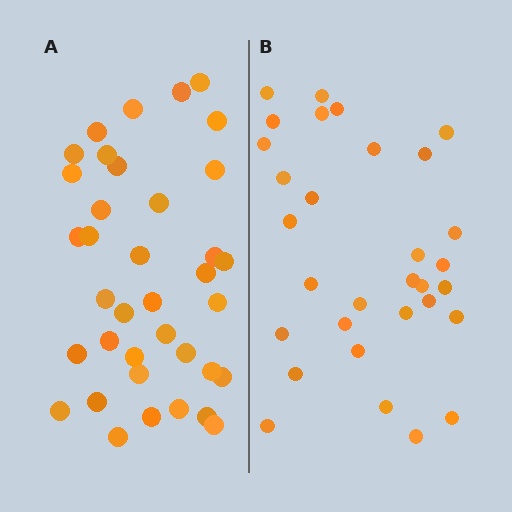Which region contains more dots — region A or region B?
Region A (the left region) has more dots.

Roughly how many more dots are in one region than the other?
Region A has about 6 more dots than region B.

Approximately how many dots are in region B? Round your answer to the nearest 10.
About 30 dots. (The exact count is 31, which rounds to 30.)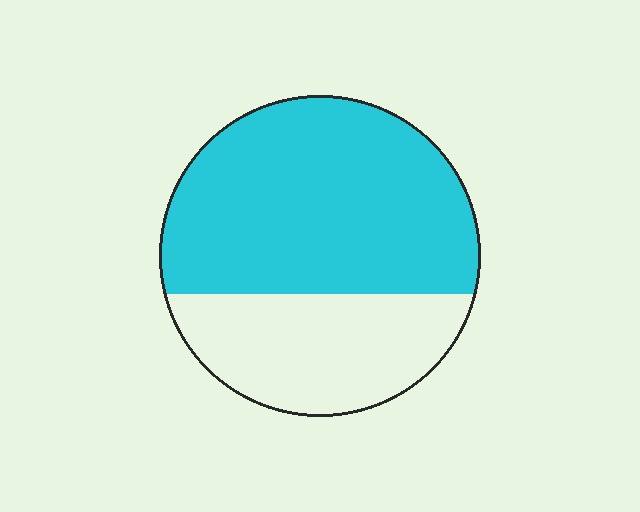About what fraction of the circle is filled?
About two thirds (2/3).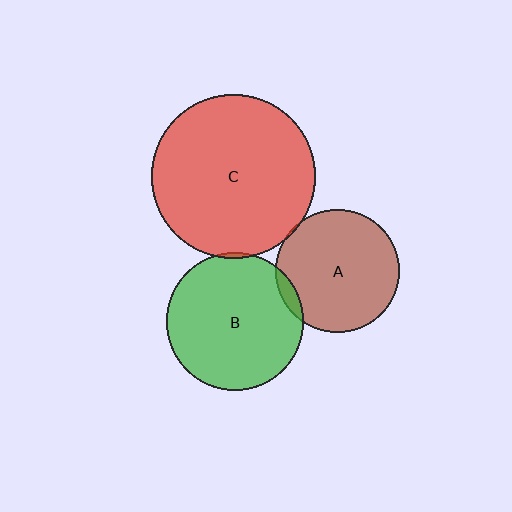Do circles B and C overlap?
Yes.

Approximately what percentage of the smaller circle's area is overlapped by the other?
Approximately 5%.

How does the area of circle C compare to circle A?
Approximately 1.8 times.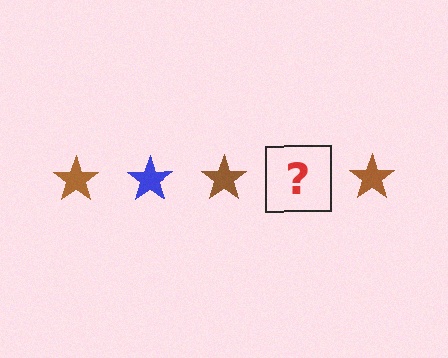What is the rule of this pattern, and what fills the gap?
The rule is that the pattern cycles through brown, blue stars. The gap should be filled with a blue star.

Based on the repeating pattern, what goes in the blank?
The blank should be a blue star.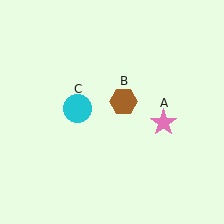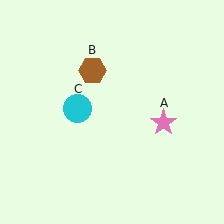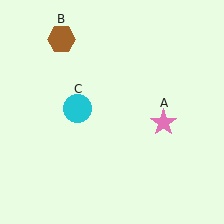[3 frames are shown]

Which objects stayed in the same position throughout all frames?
Pink star (object A) and cyan circle (object C) remained stationary.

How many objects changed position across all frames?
1 object changed position: brown hexagon (object B).